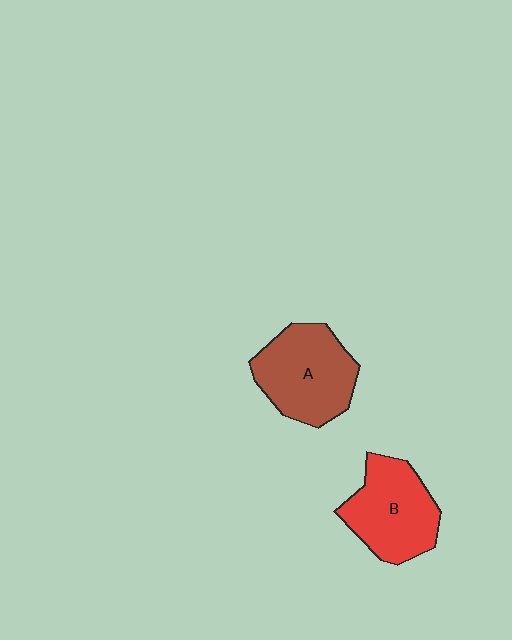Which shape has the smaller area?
Shape B (red).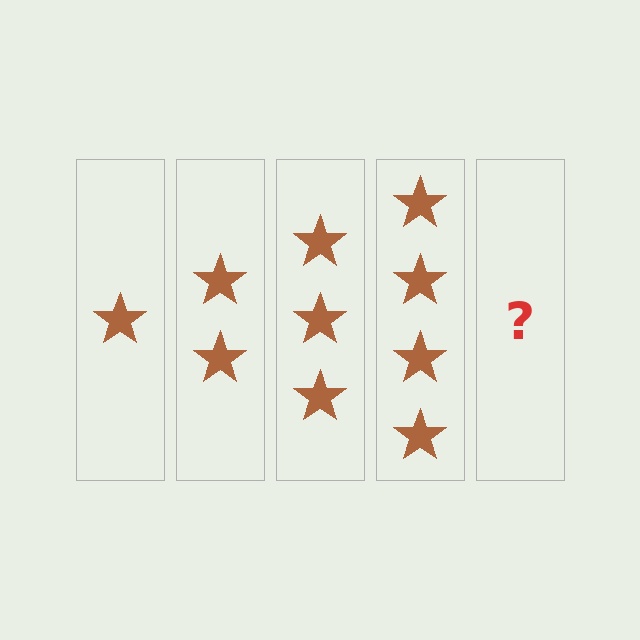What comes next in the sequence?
The next element should be 5 stars.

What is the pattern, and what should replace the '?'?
The pattern is that each step adds one more star. The '?' should be 5 stars.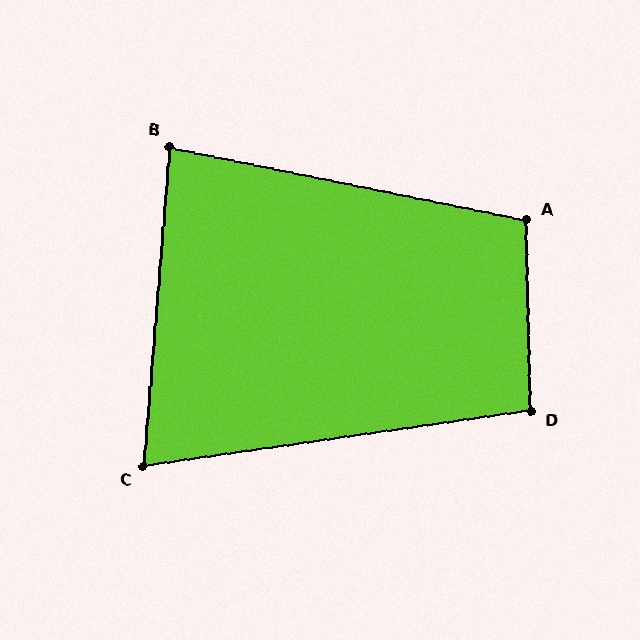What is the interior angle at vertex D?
Approximately 97 degrees (obtuse).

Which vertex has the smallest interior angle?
C, at approximately 77 degrees.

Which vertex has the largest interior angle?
A, at approximately 103 degrees.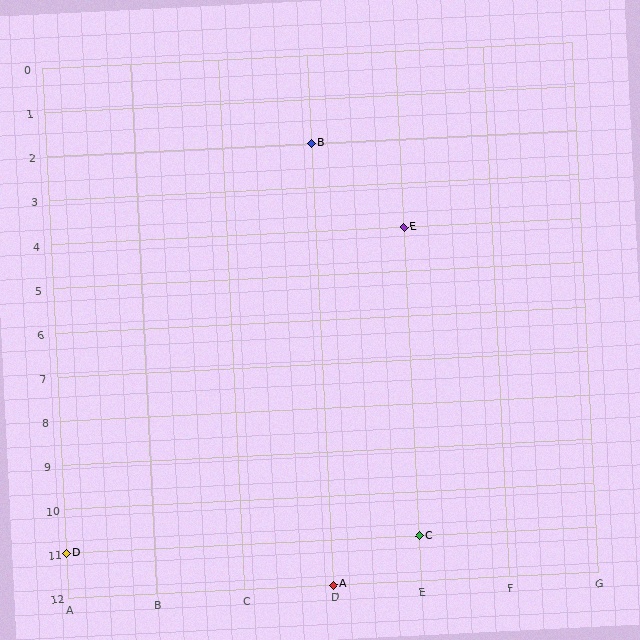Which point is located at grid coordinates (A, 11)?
Point D is at (A, 11).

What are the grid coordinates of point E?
Point E is at grid coordinates (E, 4).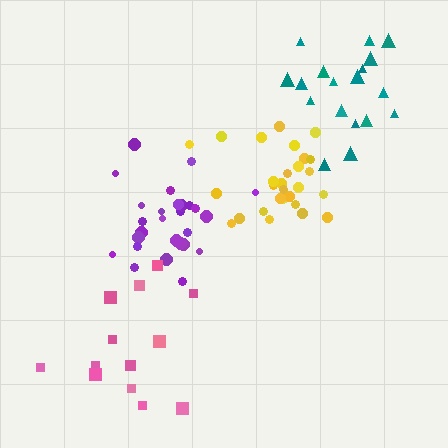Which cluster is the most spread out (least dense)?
Pink.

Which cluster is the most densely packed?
Purple.